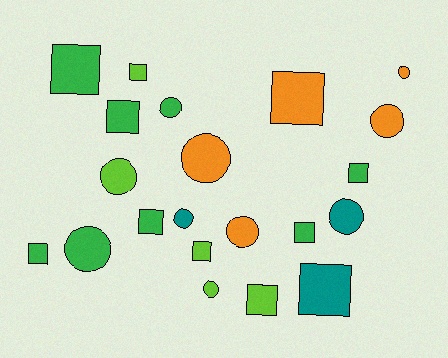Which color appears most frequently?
Green, with 8 objects.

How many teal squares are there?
There is 1 teal square.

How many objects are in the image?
There are 21 objects.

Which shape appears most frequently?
Square, with 11 objects.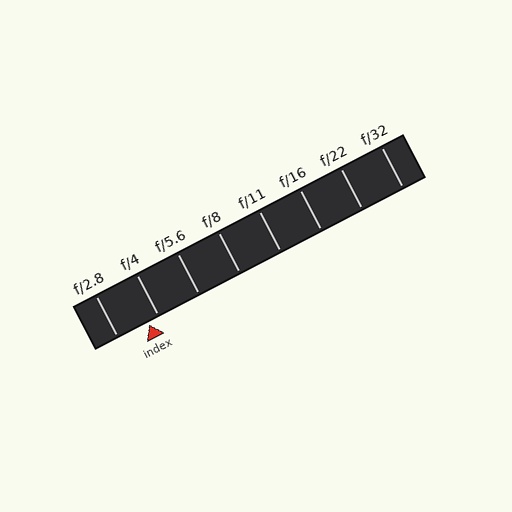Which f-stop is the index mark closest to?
The index mark is closest to f/4.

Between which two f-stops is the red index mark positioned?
The index mark is between f/2.8 and f/4.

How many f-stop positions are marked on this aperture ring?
There are 8 f-stop positions marked.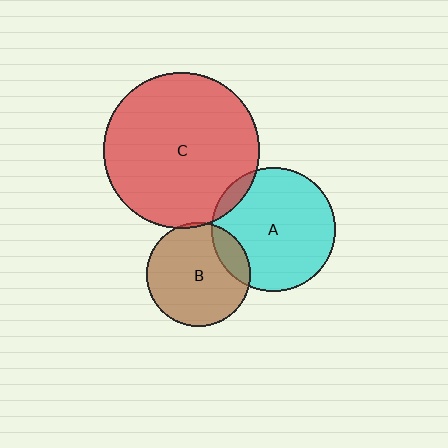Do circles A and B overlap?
Yes.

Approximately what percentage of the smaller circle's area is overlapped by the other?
Approximately 15%.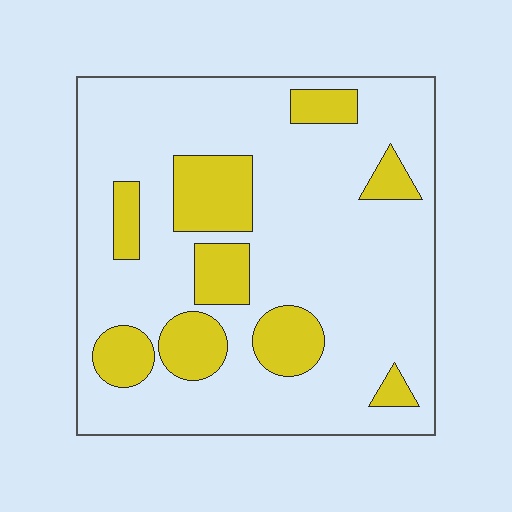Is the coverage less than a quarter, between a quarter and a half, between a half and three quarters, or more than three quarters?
Less than a quarter.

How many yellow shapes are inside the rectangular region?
9.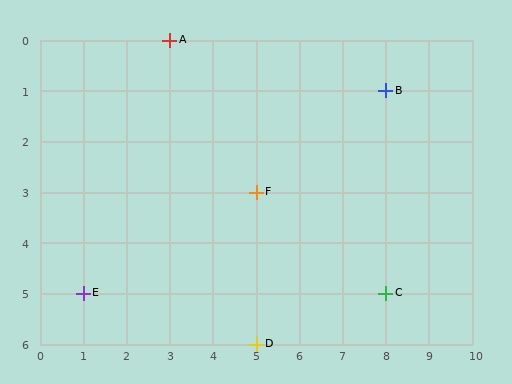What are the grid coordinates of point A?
Point A is at grid coordinates (3, 0).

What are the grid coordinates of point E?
Point E is at grid coordinates (1, 5).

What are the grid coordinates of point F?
Point F is at grid coordinates (5, 3).